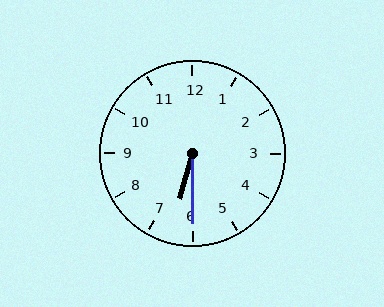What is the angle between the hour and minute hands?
Approximately 15 degrees.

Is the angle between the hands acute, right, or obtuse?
It is acute.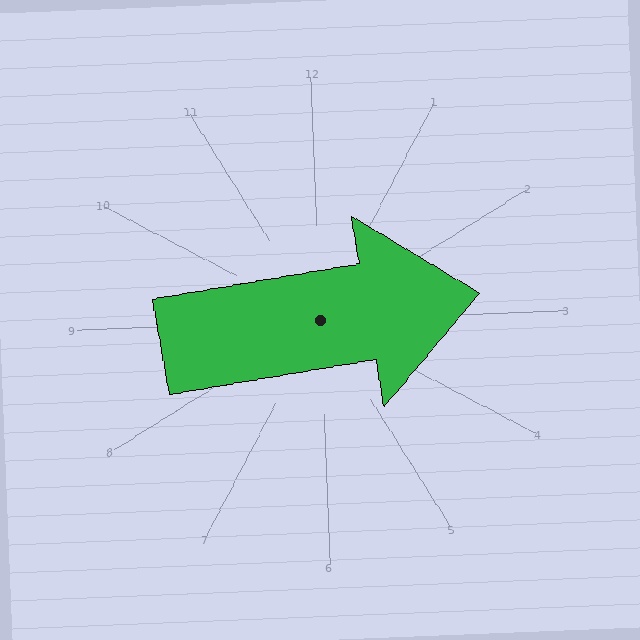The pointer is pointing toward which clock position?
Roughly 3 o'clock.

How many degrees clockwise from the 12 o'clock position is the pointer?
Approximately 83 degrees.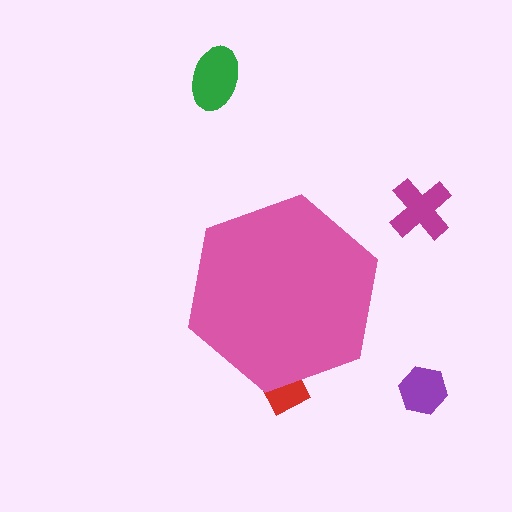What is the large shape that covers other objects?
A pink hexagon.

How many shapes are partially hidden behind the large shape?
1 shape is partially hidden.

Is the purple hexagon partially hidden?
No, the purple hexagon is fully visible.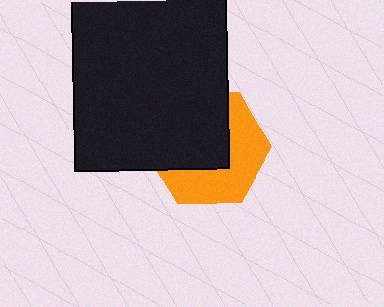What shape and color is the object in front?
The object in front is a black rectangle.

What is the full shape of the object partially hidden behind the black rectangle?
The partially hidden object is an orange hexagon.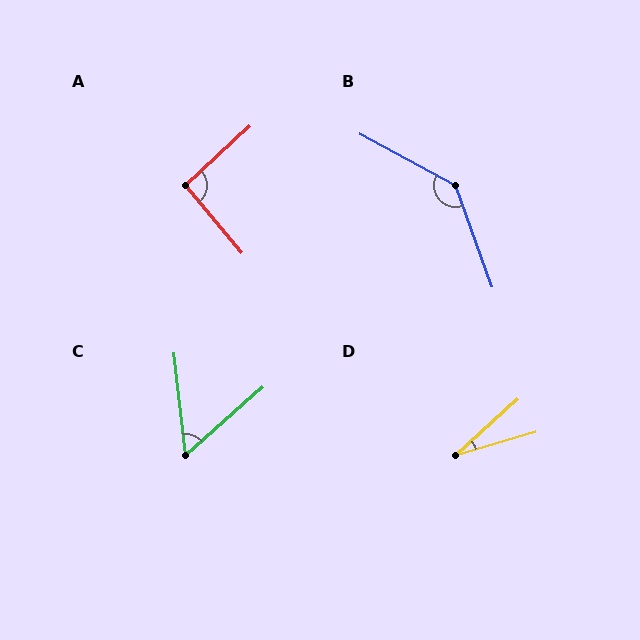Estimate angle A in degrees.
Approximately 93 degrees.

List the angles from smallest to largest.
D (25°), C (55°), A (93°), B (138°).